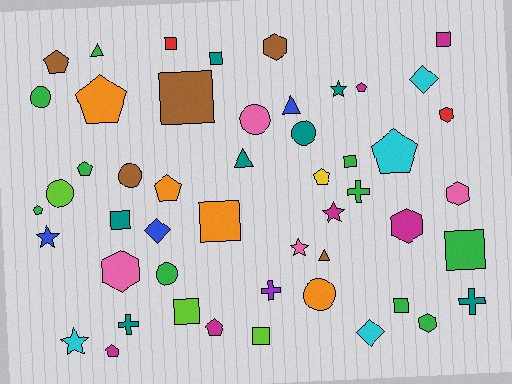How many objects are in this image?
There are 50 objects.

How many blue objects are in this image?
There are 3 blue objects.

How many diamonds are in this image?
There are 3 diamonds.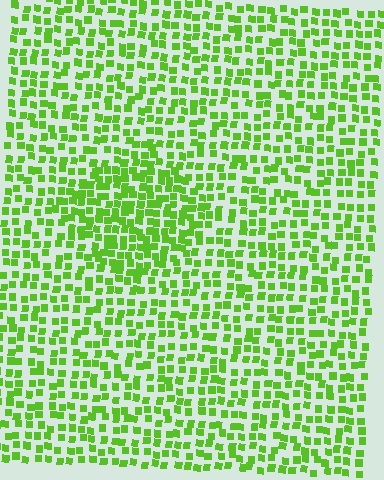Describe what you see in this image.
The image contains small lime elements arranged at two different densities. A diamond-shaped region is visible where the elements are more densely packed than the surrounding area.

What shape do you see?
I see a diamond.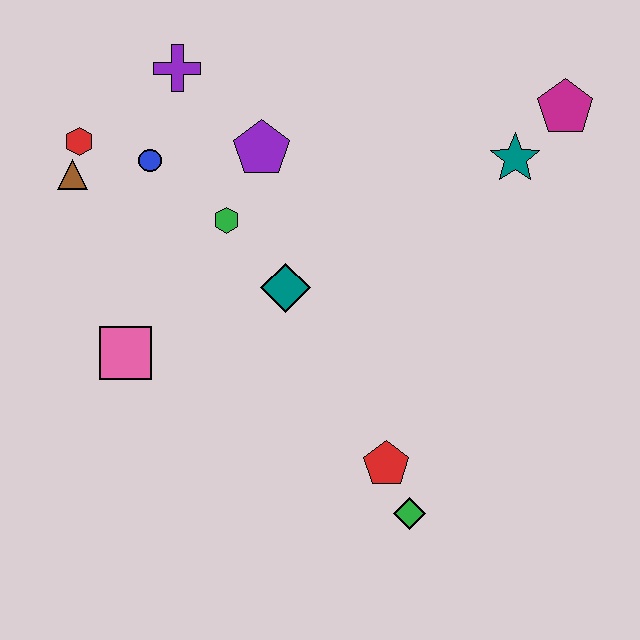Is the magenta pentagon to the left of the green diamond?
No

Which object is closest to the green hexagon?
The purple pentagon is closest to the green hexagon.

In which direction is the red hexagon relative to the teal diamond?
The red hexagon is to the left of the teal diamond.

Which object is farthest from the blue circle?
The green diamond is farthest from the blue circle.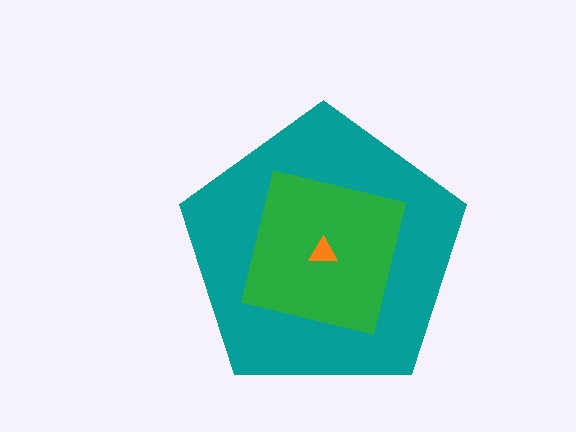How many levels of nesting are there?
3.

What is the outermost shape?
The teal pentagon.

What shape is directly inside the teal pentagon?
The green square.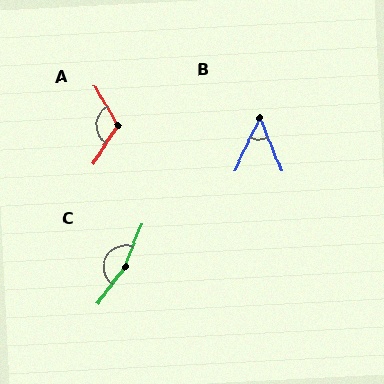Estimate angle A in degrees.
Approximately 117 degrees.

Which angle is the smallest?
B, at approximately 48 degrees.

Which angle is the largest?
C, at approximately 164 degrees.